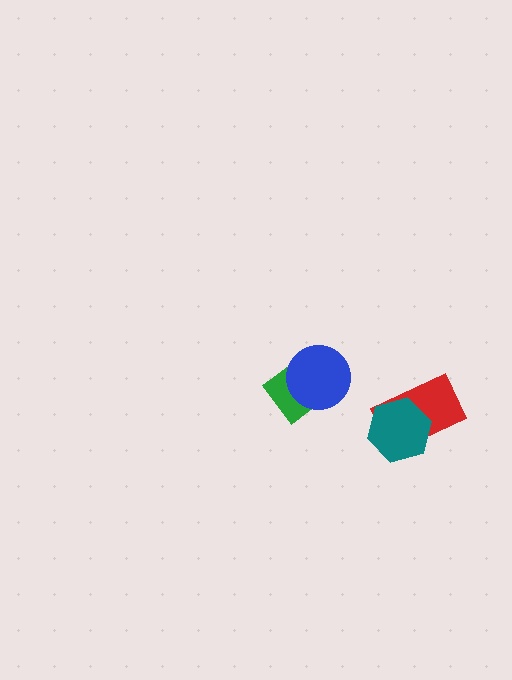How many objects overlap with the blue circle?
1 object overlaps with the blue circle.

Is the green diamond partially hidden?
Yes, it is partially covered by another shape.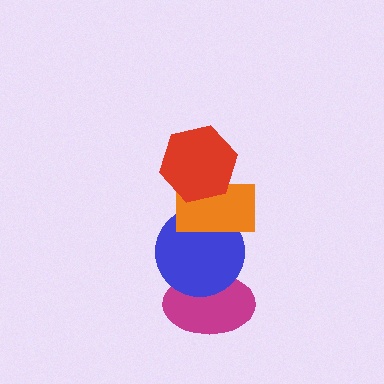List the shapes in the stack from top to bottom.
From top to bottom: the red hexagon, the orange rectangle, the blue circle, the magenta ellipse.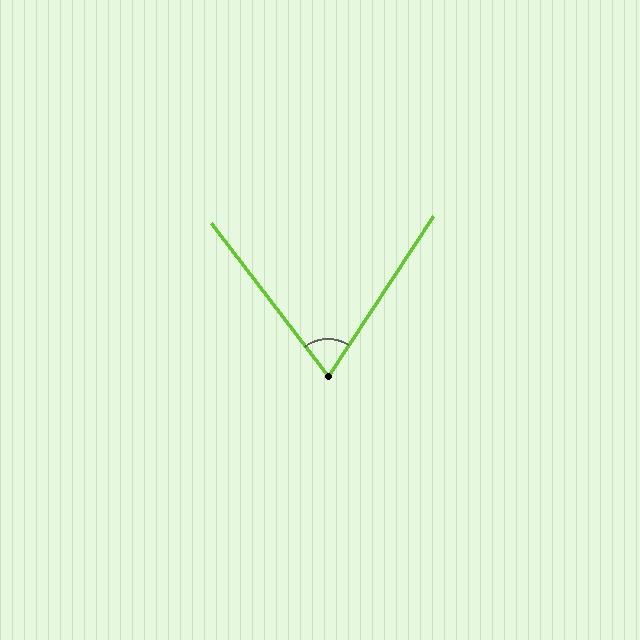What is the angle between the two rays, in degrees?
Approximately 71 degrees.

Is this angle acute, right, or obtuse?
It is acute.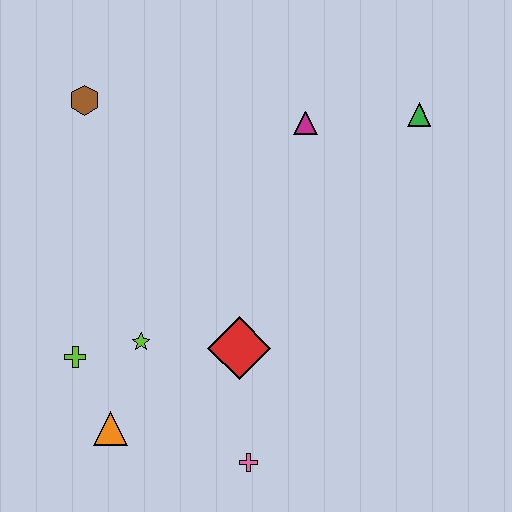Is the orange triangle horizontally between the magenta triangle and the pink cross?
No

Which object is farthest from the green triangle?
The orange triangle is farthest from the green triangle.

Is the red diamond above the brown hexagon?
No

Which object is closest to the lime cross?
The lime star is closest to the lime cross.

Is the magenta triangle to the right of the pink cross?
Yes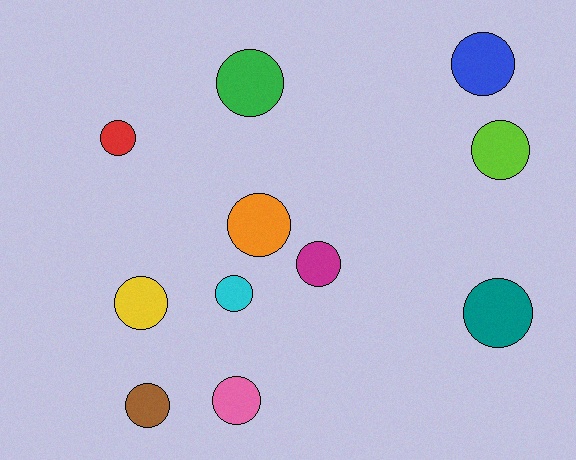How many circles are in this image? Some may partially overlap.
There are 11 circles.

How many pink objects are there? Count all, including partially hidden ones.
There is 1 pink object.